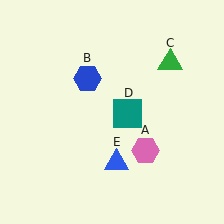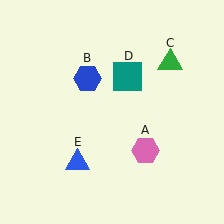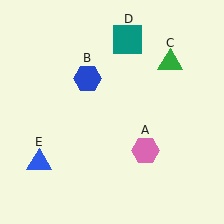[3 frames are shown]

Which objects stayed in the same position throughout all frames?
Pink hexagon (object A) and blue hexagon (object B) and green triangle (object C) remained stationary.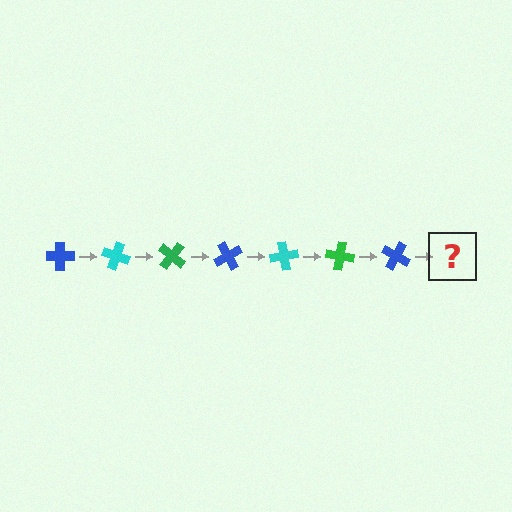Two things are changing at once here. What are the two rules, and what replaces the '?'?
The two rules are that it rotates 20 degrees each step and the color cycles through blue, cyan, and green. The '?' should be a cyan cross, rotated 140 degrees from the start.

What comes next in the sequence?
The next element should be a cyan cross, rotated 140 degrees from the start.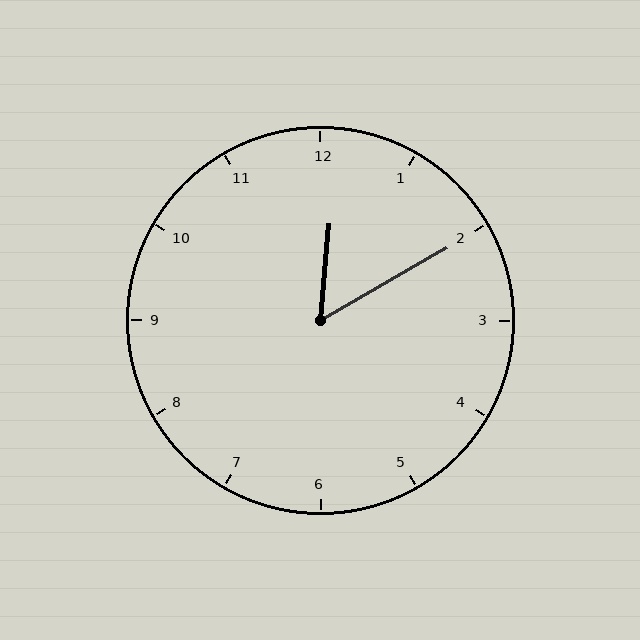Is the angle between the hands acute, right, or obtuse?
It is acute.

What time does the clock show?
12:10.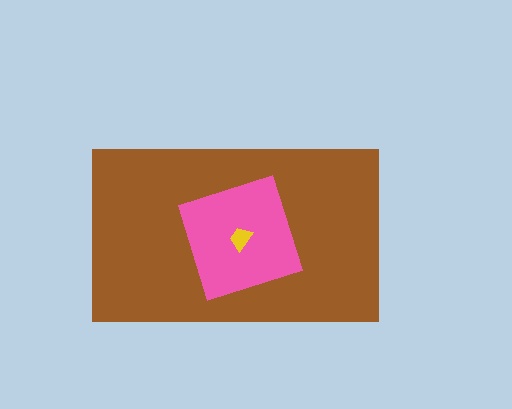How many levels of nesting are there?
3.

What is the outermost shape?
The brown rectangle.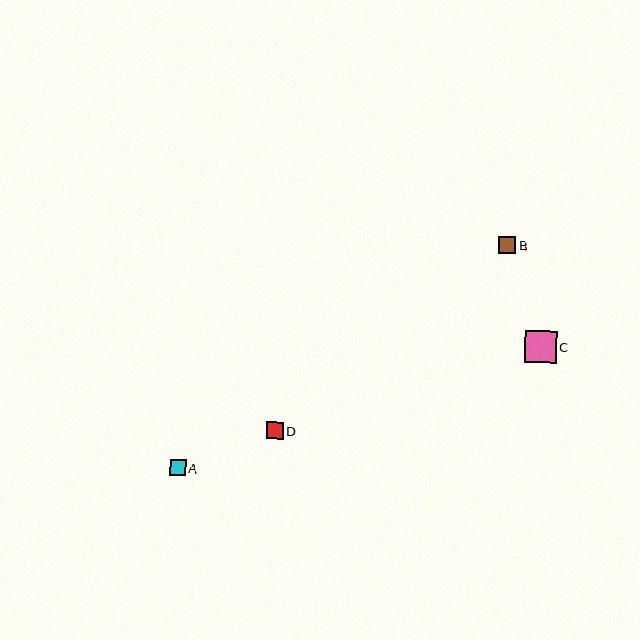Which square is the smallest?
Square A is the smallest with a size of approximately 16 pixels.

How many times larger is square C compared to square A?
Square C is approximately 2.0 times the size of square A.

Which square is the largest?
Square C is the largest with a size of approximately 32 pixels.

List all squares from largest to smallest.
From largest to smallest: C, D, B, A.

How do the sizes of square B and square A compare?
Square B and square A are approximately the same size.